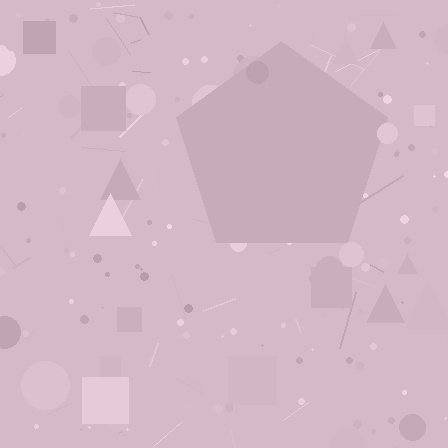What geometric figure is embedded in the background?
A pentagon is embedded in the background.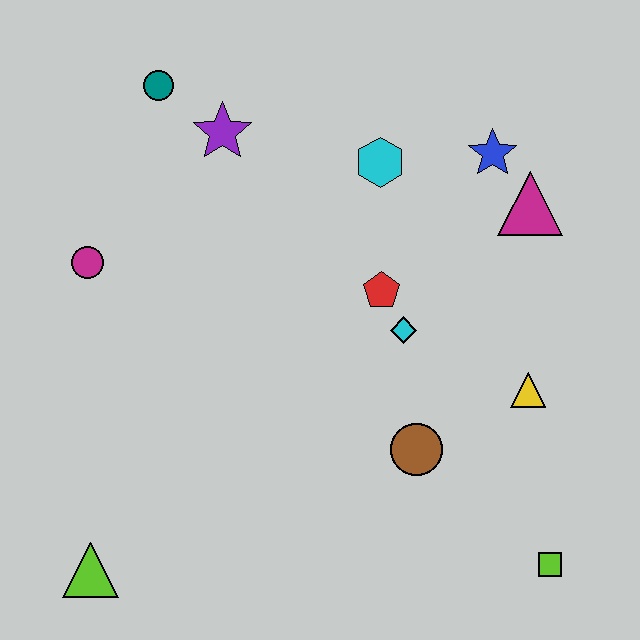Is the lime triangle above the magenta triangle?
No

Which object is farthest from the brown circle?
The teal circle is farthest from the brown circle.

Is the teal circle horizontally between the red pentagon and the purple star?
No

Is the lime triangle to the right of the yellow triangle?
No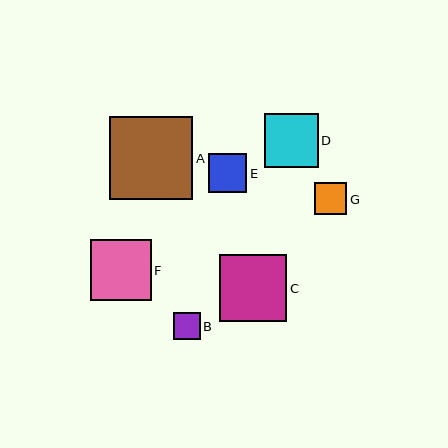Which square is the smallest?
Square B is the smallest with a size of approximately 27 pixels.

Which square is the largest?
Square A is the largest with a size of approximately 83 pixels.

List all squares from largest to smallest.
From largest to smallest: A, C, F, D, E, G, B.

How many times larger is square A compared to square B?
Square A is approximately 3.1 times the size of square B.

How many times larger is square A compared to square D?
Square A is approximately 1.5 times the size of square D.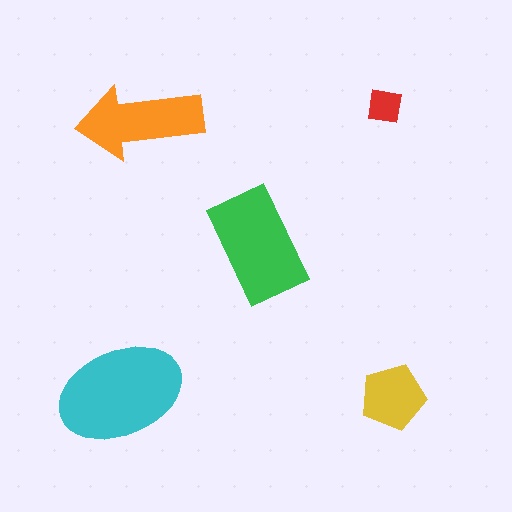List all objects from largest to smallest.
The cyan ellipse, the green rectangle, the orange arrow, the yellow pentagon, the red square.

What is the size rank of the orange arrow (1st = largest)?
3rd.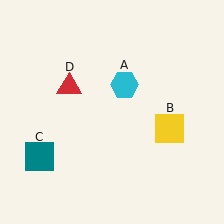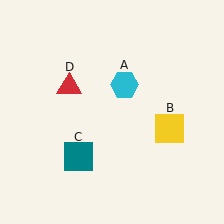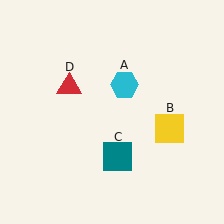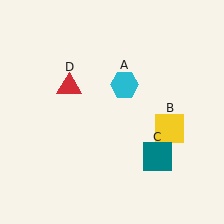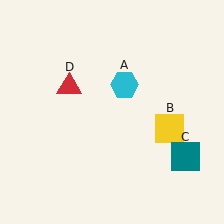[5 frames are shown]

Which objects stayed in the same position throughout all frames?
Cyan hexagon (object A) and yellow square (object B) and red triangle (object D) remained stationary.